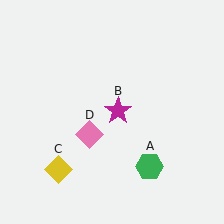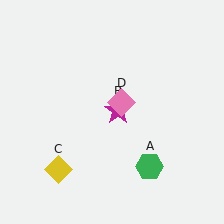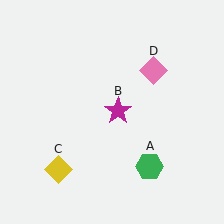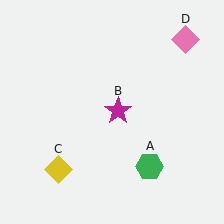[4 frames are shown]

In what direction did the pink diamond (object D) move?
The pink diamond (object D) moved up and to the right.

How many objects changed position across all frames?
1 object changed position: pink diamond (object D).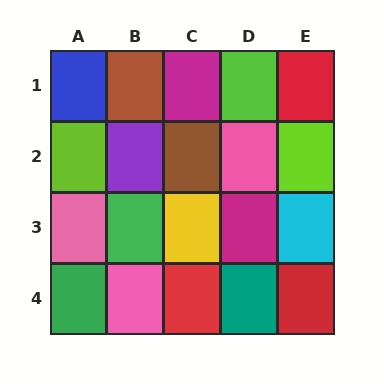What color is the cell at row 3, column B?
Green.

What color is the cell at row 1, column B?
Brown.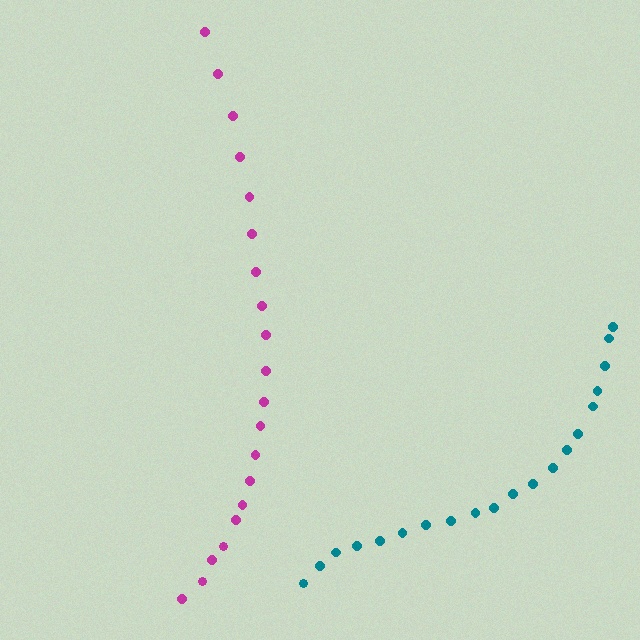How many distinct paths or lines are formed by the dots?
There are 2 distinct paths.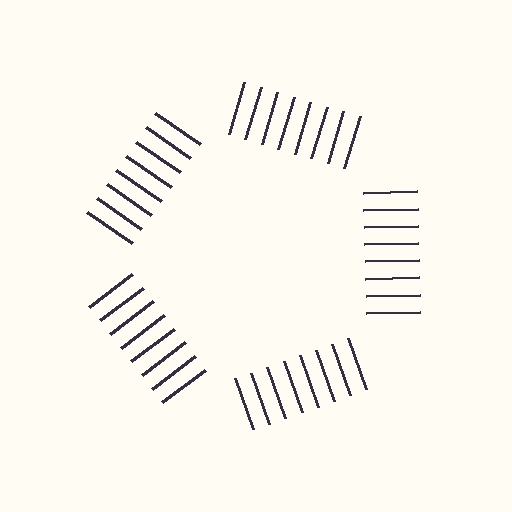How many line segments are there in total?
40 — 8 along each of the 5 edges.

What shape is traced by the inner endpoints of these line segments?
An illusory pentagon — the line segments terminate on its edges but no continuous stroke is drawn.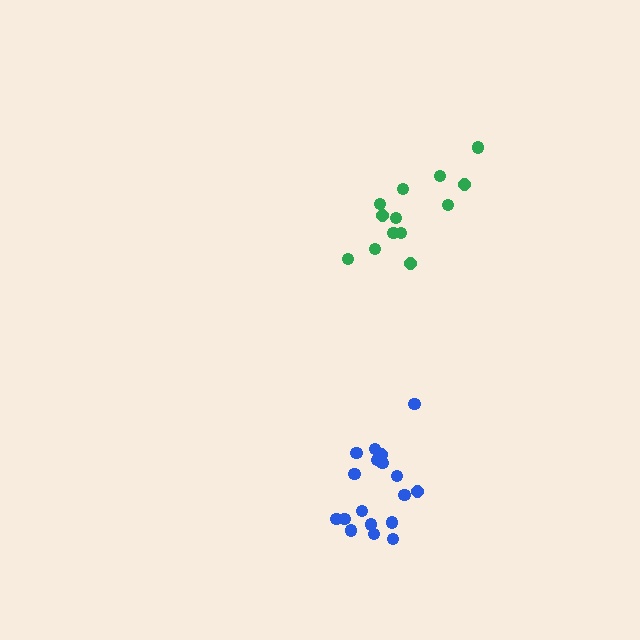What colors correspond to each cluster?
The clusters are colored: blue, green.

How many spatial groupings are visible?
There are 2 spatial groupings.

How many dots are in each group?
Group 1: 18 dots, Group 2: 13 dots (31 total).